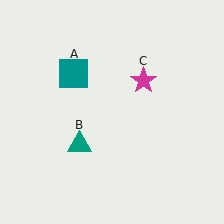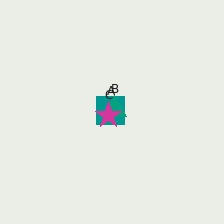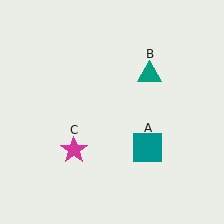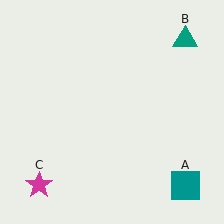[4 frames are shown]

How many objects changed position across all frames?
3 objects changed position: teal square (object A), teal triangle (object B), magenta star (object C).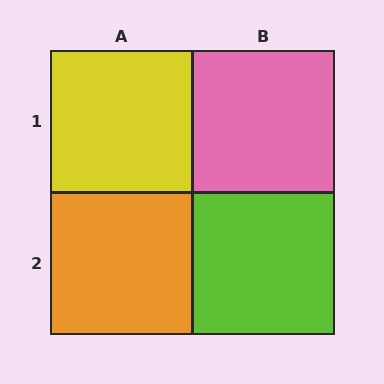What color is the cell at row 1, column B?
Pink.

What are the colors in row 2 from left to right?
Orange, lime.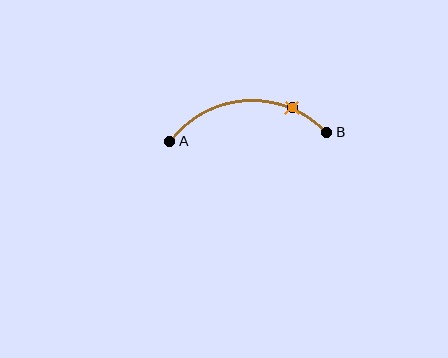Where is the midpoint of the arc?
The arc midpoint is the point on the curve farthest from the straight line joining A and B. It sits above that line.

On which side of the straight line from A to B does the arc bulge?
The arc bulges above the straight line connecting A and B.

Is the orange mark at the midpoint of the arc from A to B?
No. The orange mark lies on the arc but is closer to endpoint B. The arc midpoint would be at the point on the curve equidistant along the arc from both A and B.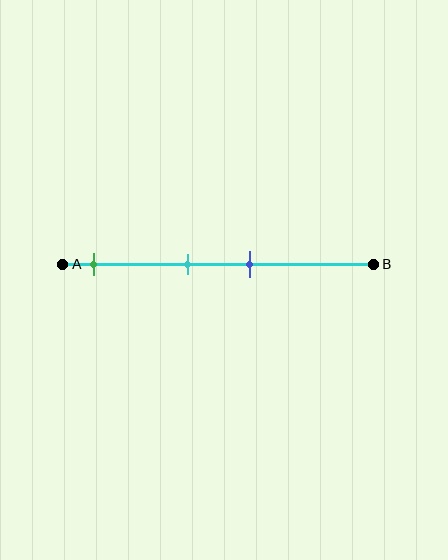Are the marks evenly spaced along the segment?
No, the marks are not evenly spaced.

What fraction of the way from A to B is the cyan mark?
The cyan mark is approximately 40% (0.4) of the way from A to B.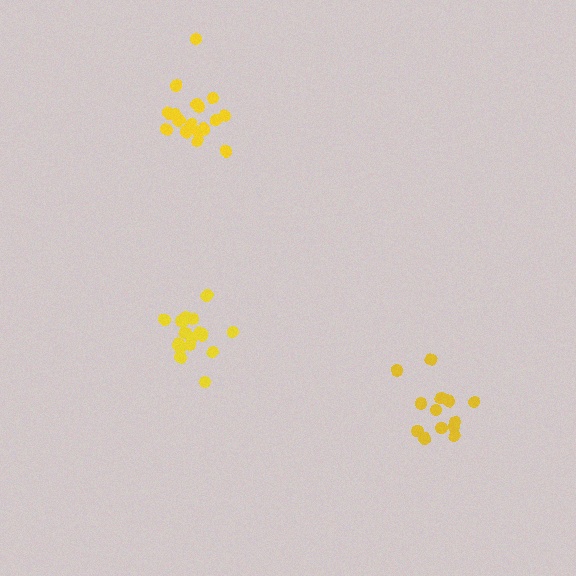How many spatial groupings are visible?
There are 3 spatial groupings.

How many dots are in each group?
Group 1: 18 dots, Group 2: 13 dots, Group 3: 17 dots (48 total).